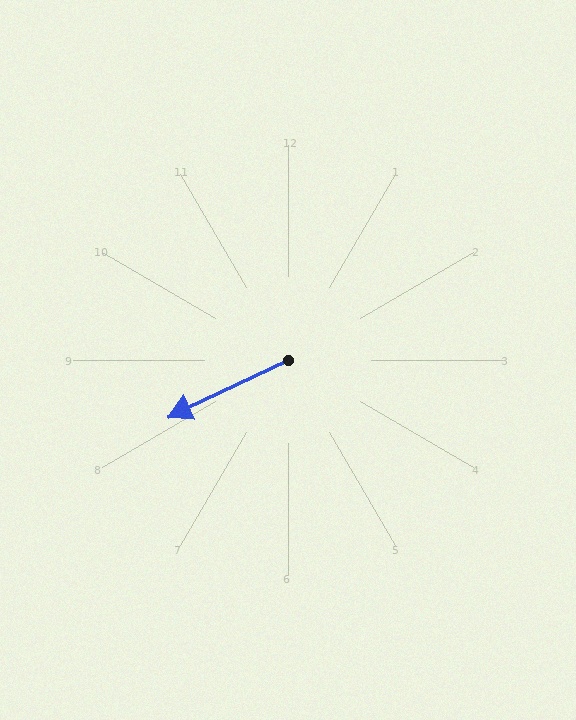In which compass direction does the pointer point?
Southwest.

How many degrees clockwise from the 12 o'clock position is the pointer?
Approximately 245 degrees.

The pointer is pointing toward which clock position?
Roughly 8 o'clock.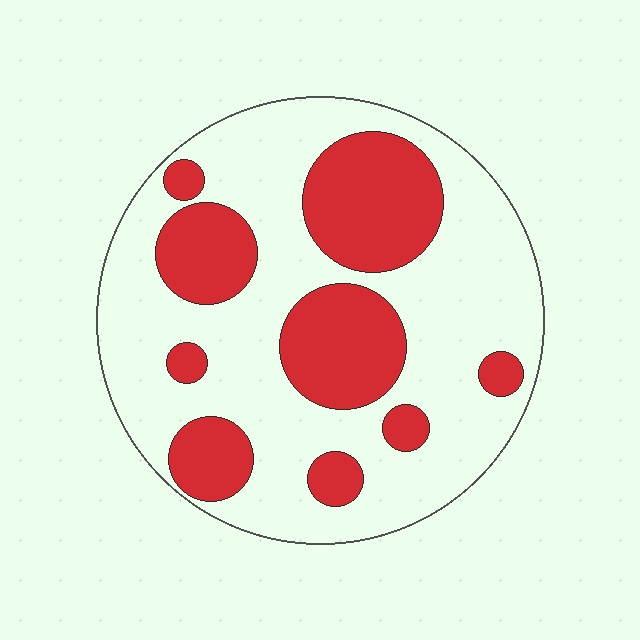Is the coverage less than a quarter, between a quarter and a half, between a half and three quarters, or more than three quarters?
Between a quarter and a half.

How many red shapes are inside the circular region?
9.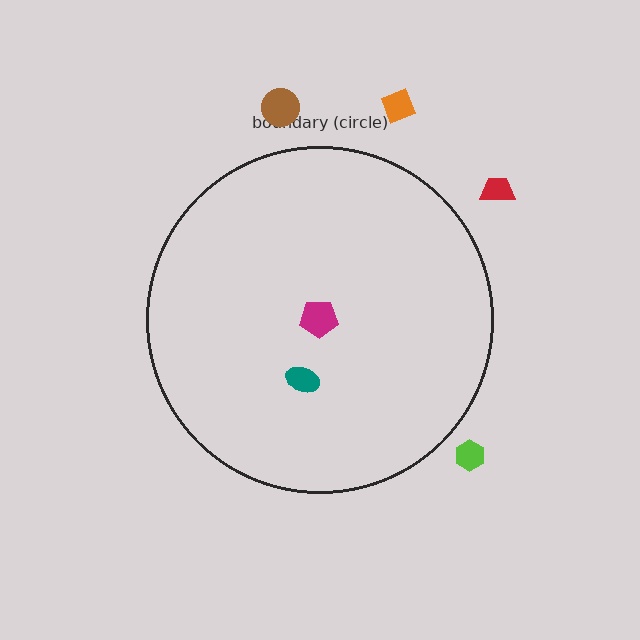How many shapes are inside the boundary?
2 inside, 4 outside.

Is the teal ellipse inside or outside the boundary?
Inside.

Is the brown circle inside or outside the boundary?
Outside.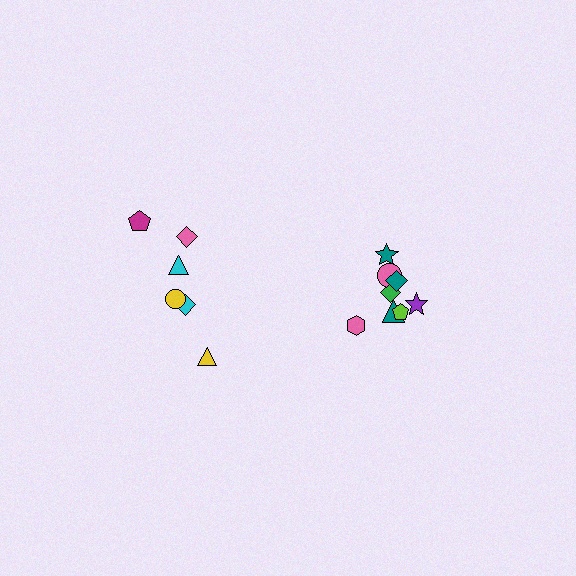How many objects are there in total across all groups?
There are 14 objects.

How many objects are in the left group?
There are 6 objects.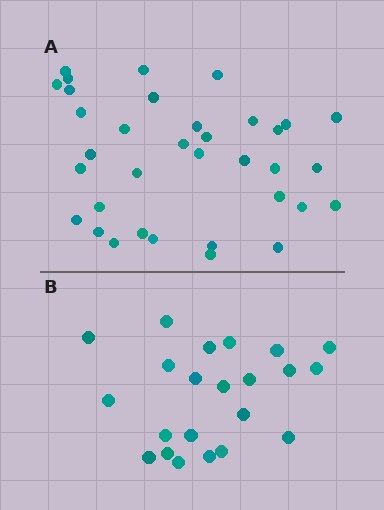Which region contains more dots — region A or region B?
Region A (the top region) has more dots.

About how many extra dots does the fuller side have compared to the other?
Region A has approximately 15 more dots than region B.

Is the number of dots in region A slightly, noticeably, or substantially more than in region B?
Region A has substantially more. The ratio is roughly 1.6 to 1.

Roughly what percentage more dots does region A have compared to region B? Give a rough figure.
About 60% more.